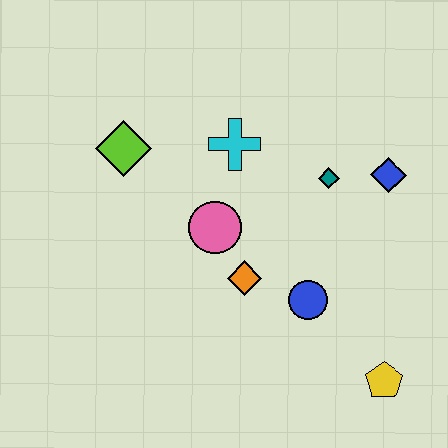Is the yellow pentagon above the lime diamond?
No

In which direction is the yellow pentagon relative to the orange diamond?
The yellow pentagon is to the right of the orange diamond.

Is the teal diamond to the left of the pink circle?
No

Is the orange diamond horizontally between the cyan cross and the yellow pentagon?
Yes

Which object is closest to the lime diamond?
The cyan cross is closest to the lime diamond.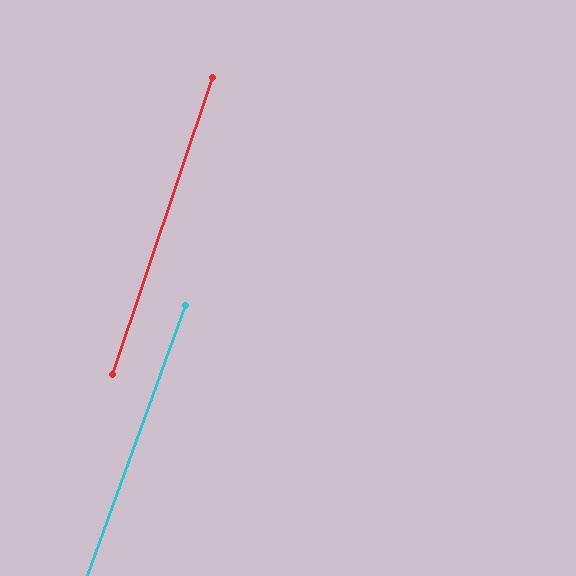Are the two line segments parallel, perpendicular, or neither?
Parallel — their directions differ by only 1.3°.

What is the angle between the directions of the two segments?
Approximately 1 degree.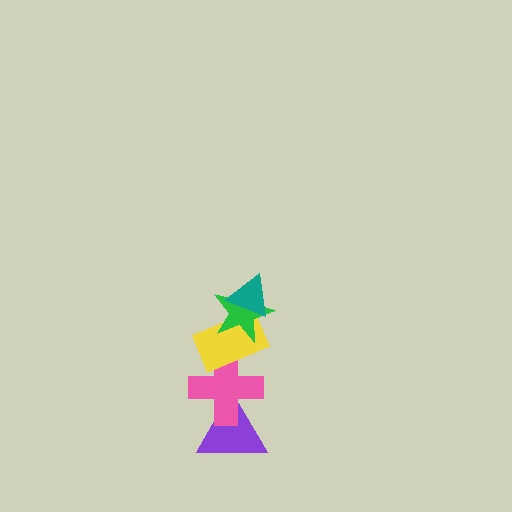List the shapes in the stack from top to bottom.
From top to bottom: the teal triangle, the green star, the yellow rectangle, the pink cross, the purple triangle.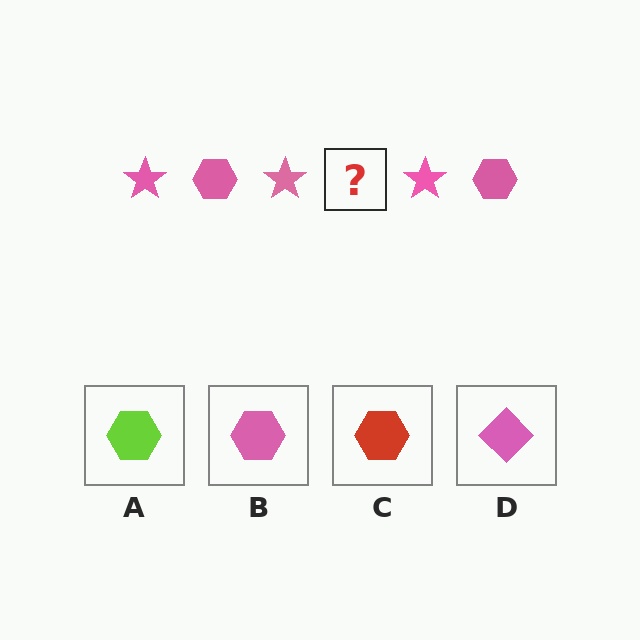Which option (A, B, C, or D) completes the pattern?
B.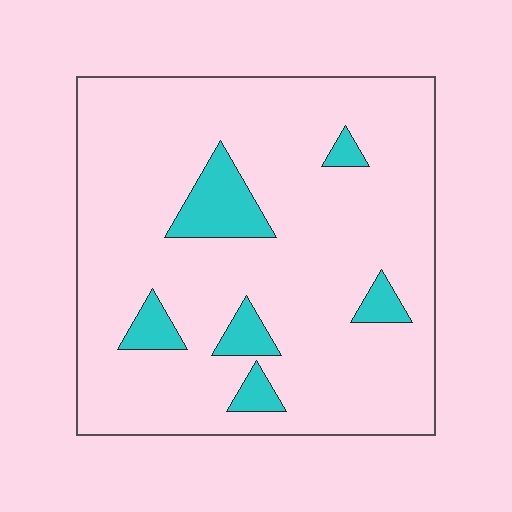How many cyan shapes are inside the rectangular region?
6.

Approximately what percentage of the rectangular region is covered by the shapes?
Approximately 10%.